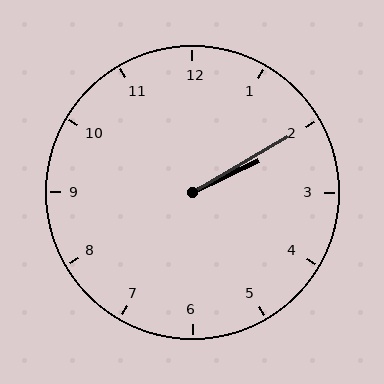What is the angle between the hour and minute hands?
Approximately 5 degrees.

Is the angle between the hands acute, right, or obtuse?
It is acute.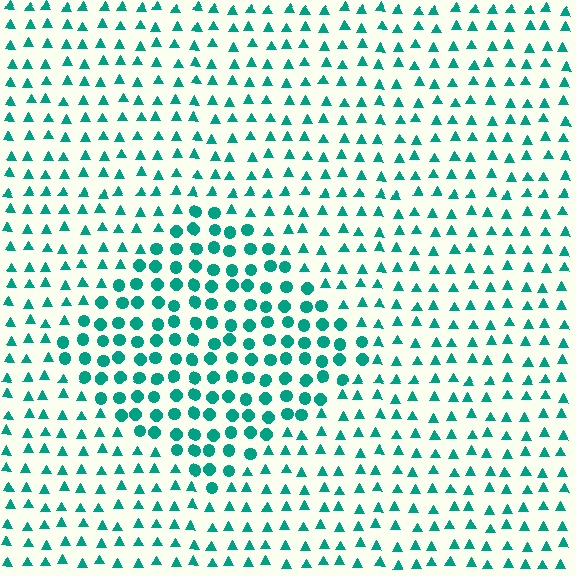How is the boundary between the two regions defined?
The boundary is defined by a change in element shape: circles inside vs. triangles outside. All elements share the same color and spacing.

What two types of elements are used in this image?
The image uses circles inside the diamond region and triangles outside it.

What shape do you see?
I see a diamond.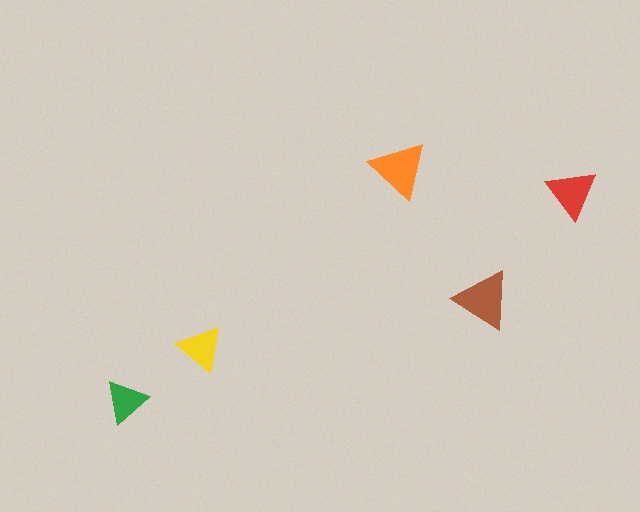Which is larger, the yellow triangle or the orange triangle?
The orange one.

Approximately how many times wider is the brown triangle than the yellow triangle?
About 1.5 times wider.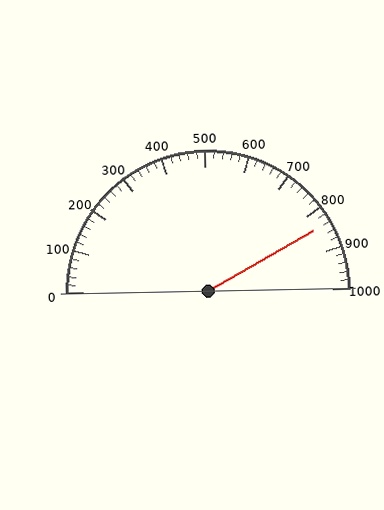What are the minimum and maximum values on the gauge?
The gauge ranges from 0 to 1000.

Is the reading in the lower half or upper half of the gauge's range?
The reading is in the upper half of the range (0 to 1000).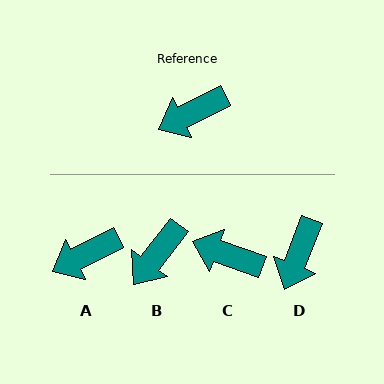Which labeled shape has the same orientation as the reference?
A.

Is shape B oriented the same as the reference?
No, it is off by about 26 degrees.